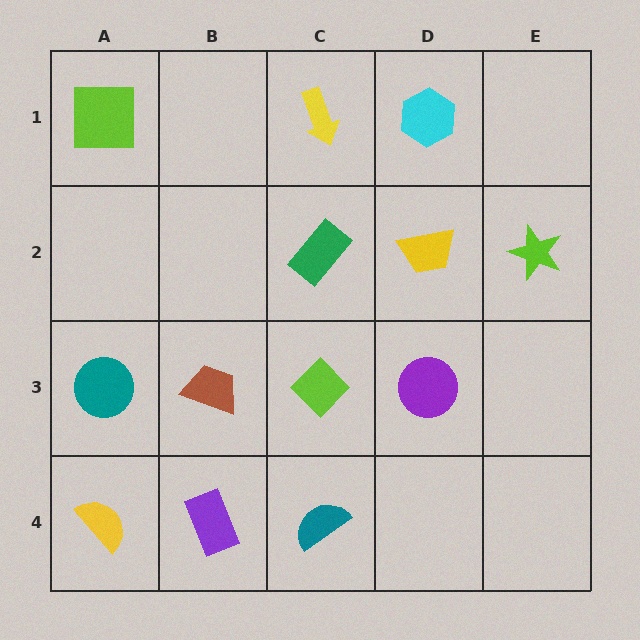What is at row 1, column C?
A yellow arrow.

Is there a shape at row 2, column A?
No, that cell is empty.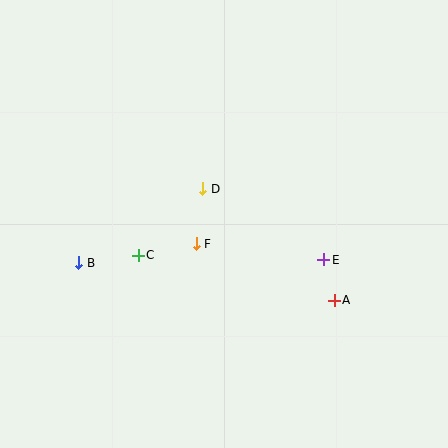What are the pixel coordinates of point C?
Point C is at (138, 255).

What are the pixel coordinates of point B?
Point B is at (79, 263).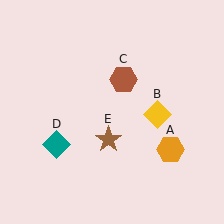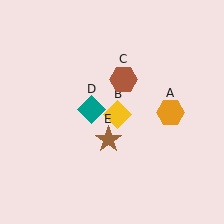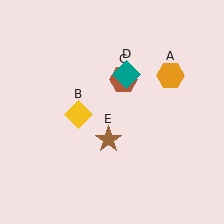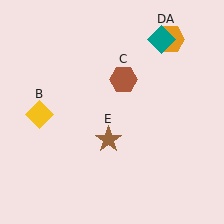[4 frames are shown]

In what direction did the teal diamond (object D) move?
The teal diamond (object D) moved up and to the right.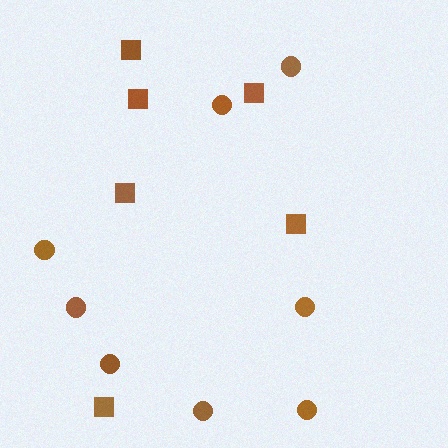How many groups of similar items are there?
There are 2 groups: one group of squares (6) and one group of circles (8).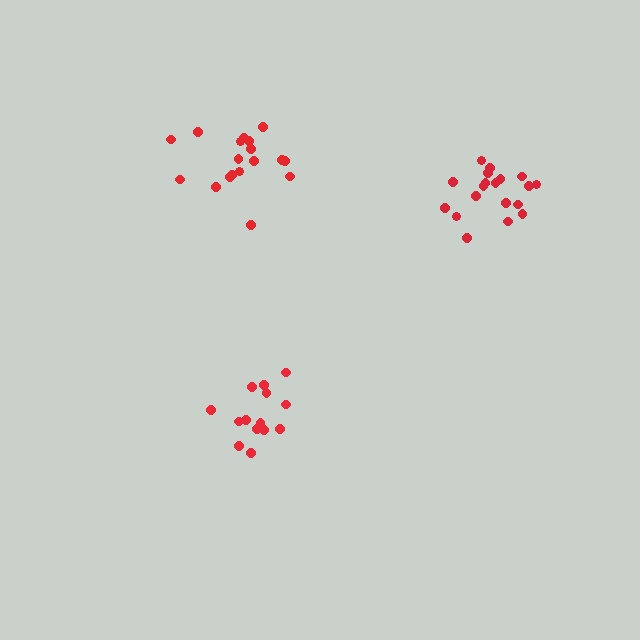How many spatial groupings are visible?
There are 3 spatial groupings.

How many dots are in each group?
Group 1: 19 dots, Group 2: 14 dots, Group 3: 18 dots (51 total).